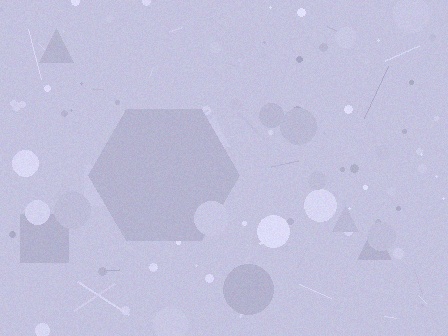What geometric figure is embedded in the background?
A hexagon is embedded in the background.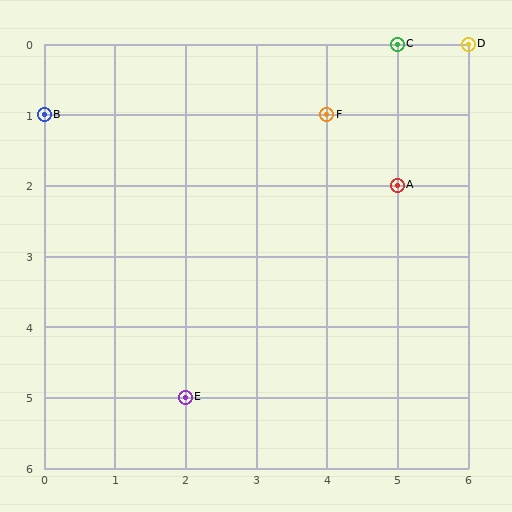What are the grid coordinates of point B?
Point B is at grid coordinates (0, 1).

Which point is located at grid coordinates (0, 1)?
Point B is at (0, 1).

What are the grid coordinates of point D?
Point D is at grid coordinates (6, 0).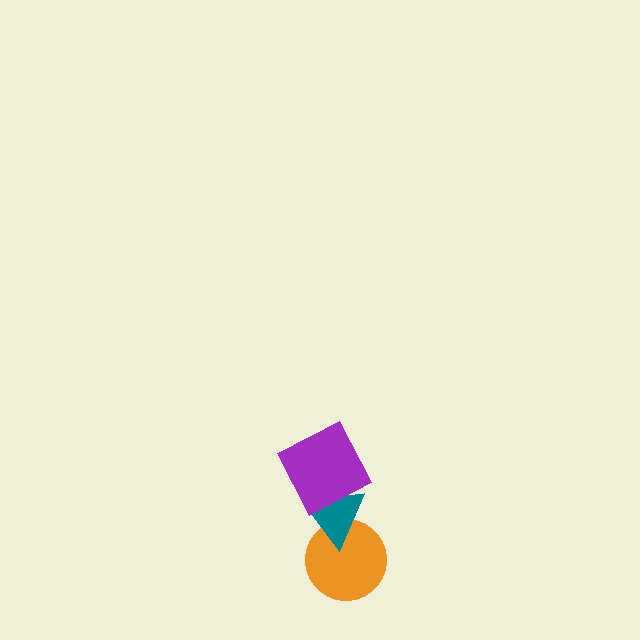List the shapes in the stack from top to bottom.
From top to bottom: the purple square, the teal triangle, the orange circle.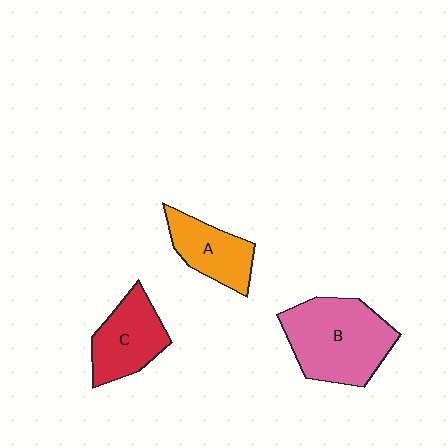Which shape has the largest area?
Shape B (pink).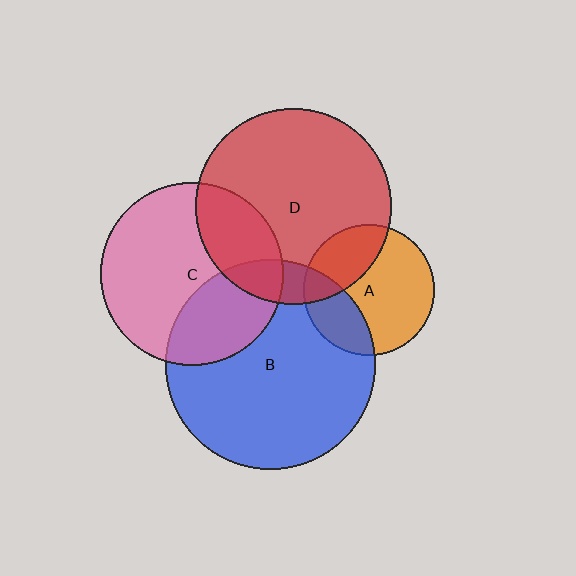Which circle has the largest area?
Circle B (blue).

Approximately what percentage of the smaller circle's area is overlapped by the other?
Approximately 15%.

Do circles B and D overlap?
Yes.